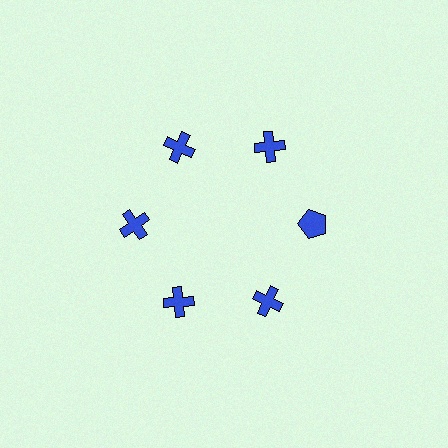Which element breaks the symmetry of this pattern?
The blue pentagon at roughly the 3 o'clock position breaks the symmetry. All other shapes are blue crosses.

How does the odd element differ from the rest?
It has a different shape: pentagon instead of cross.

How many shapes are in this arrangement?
There are 6 shapes arranged in a ring pattern.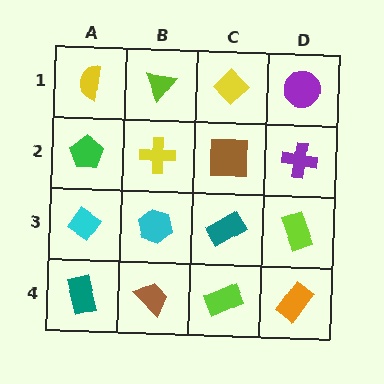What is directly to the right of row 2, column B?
A brown square.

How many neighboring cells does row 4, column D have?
2.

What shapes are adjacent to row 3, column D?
A purple cross (row 2, column D), an orange rectangle (row 4, column D), a teal rectangle (row 3, column C).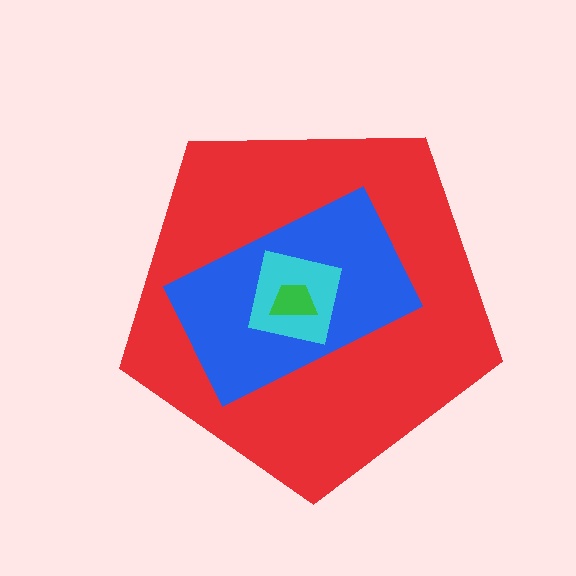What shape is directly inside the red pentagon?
The blue rectangle.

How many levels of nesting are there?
4.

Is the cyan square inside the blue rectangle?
Yes.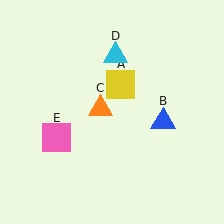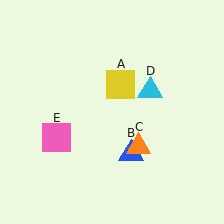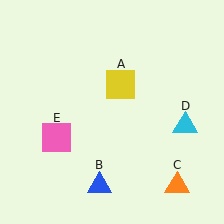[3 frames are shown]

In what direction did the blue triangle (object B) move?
The blue triangle (object B) moved down and to the left.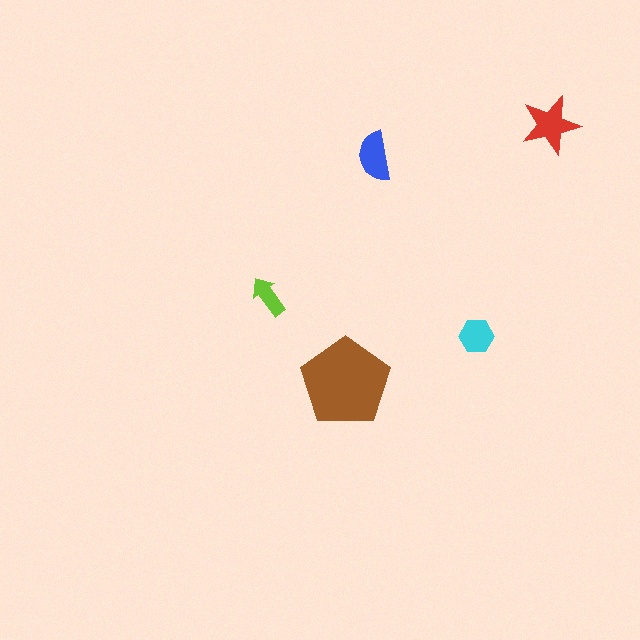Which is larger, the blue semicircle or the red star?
The red star.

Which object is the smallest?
The lime arrow.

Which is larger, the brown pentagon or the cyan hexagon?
The brown pentagon.